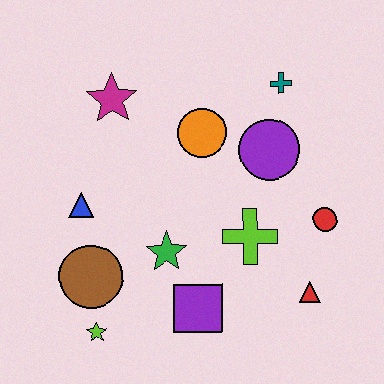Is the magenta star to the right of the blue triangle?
Yes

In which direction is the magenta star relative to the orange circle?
The magenta star is to the left of the orange circle.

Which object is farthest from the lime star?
The teal cross is farthest from the lime star.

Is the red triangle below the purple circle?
Yes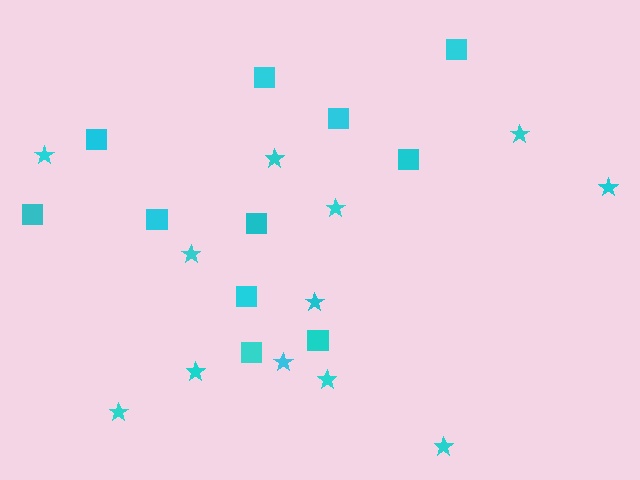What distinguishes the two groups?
There are 2 groups: one group of stars (12) and one group of squares (11).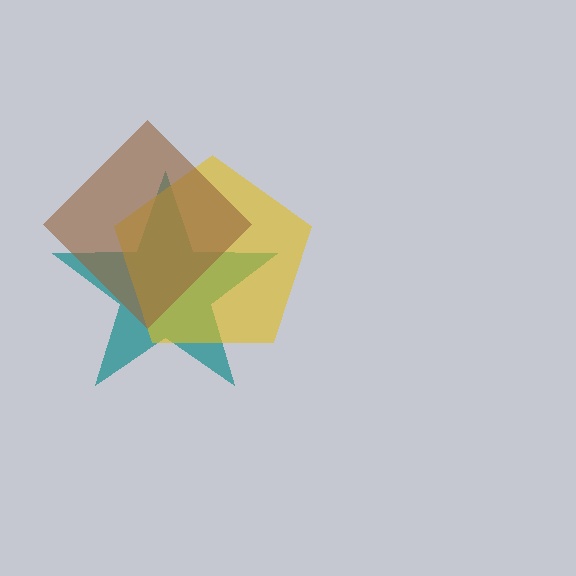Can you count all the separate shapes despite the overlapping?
Yes, there are 3 separate shapes.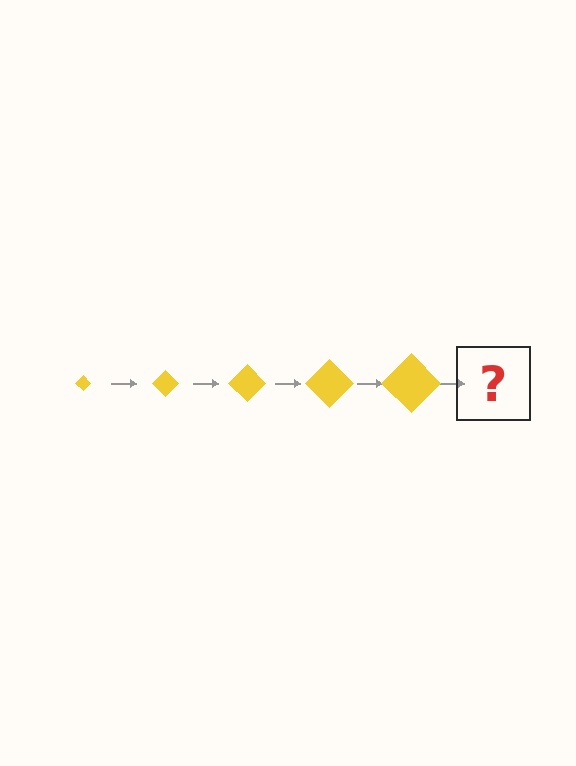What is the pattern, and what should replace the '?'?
The pattern is that the diamond gets progressively larger each step. The '?' should be a yellow diamond, larger than the previous one.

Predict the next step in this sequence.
The next step is a yellow diamond, larger than the previous one.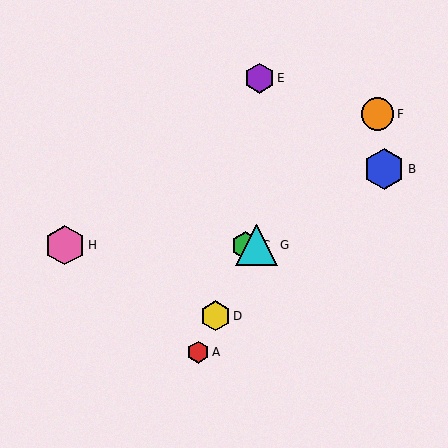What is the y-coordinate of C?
Object C is at y≈245.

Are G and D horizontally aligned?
No, G is at y≈245 and D is at y≈316.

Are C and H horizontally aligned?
Yes, both are at y≈245.